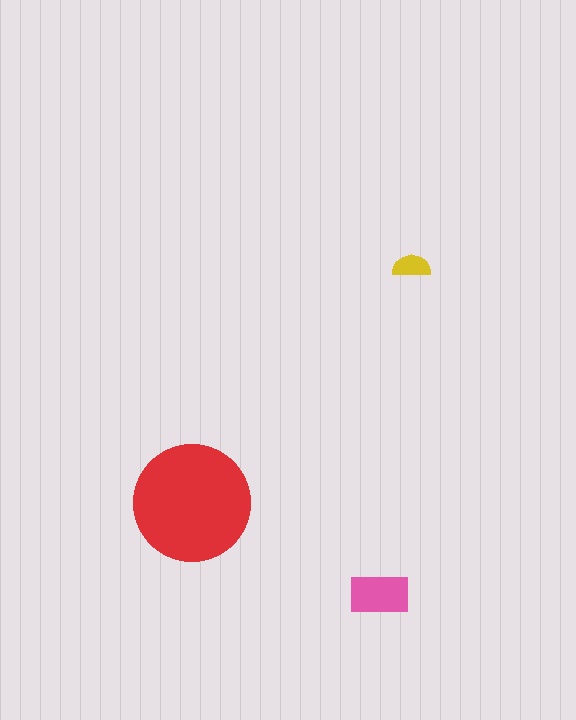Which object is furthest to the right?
The yellow semicircle is rightmost.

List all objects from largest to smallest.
The red circle, the pink rectangle, the yellow semicircle.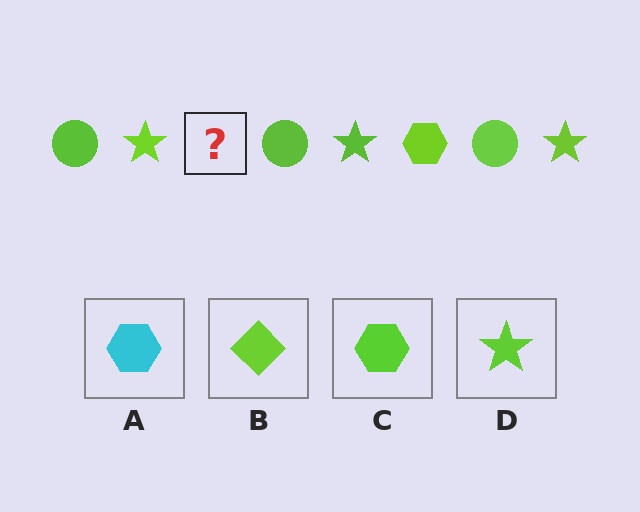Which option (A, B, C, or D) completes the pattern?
C.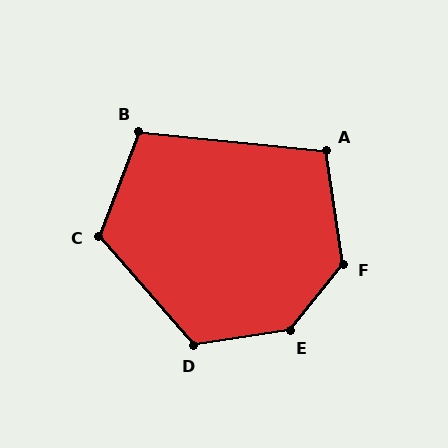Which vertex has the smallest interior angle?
A, at approximately 104 degrees.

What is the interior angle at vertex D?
Approximately 122 degrees (obtuse).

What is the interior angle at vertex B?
Approximately 105 degrees (obtuse).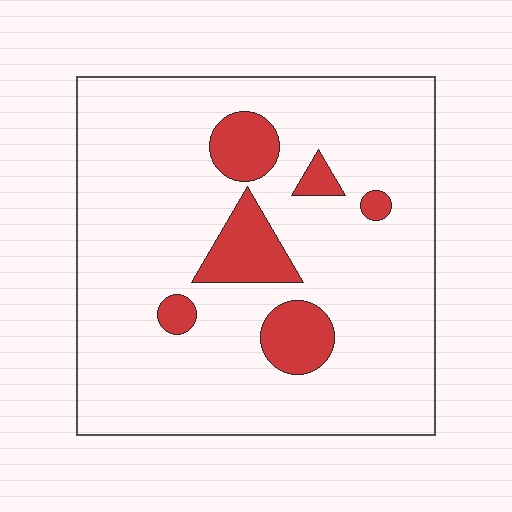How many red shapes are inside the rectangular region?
6.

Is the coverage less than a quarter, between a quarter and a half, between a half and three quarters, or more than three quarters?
Less than a quarter.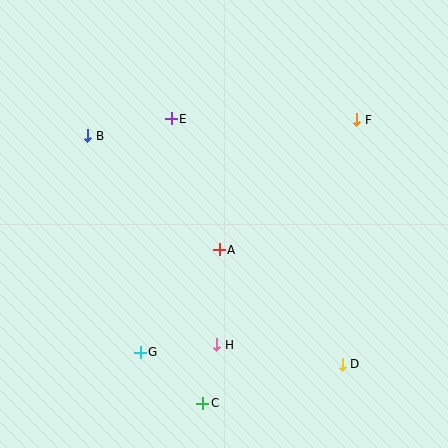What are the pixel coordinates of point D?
Point D is at (342, 364).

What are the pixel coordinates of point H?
Point H is at (217, 345).